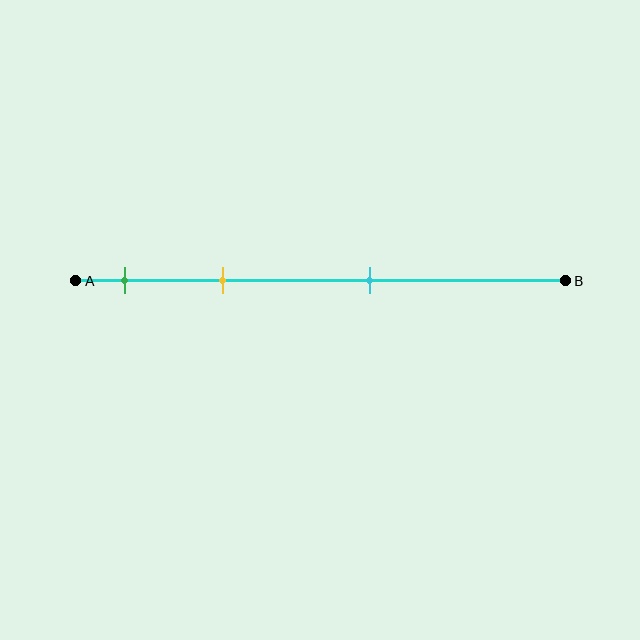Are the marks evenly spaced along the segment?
No, the marks are not evenly spaced.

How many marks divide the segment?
There are 3 marks dividing the segment.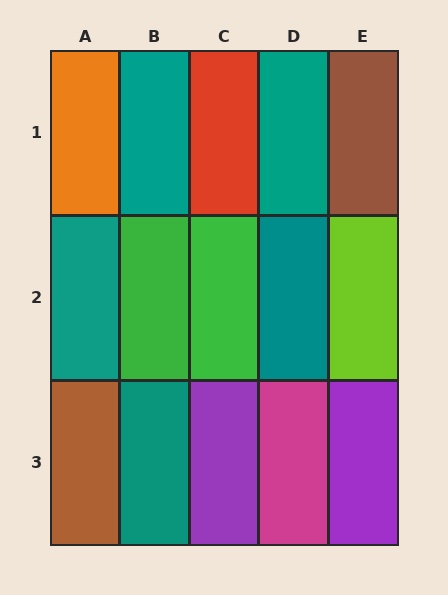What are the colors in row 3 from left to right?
Brown, teal, purple, magenta, purple.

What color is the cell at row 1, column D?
Teal.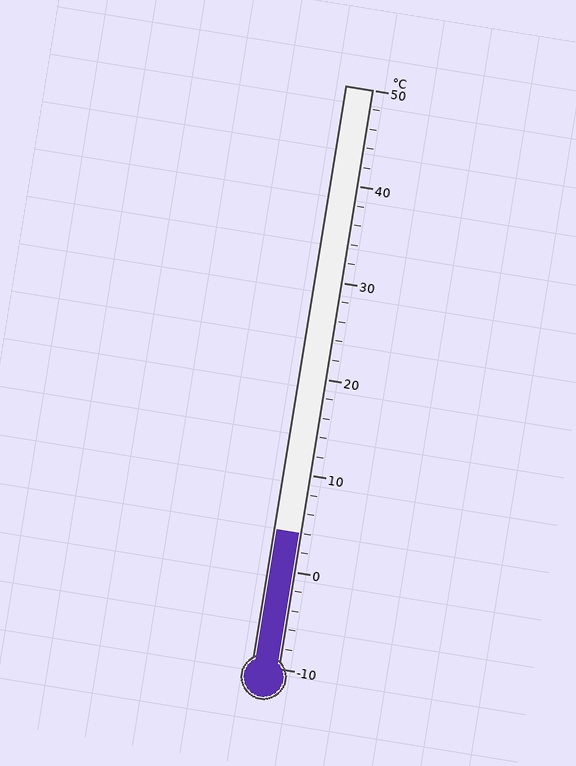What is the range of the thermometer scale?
The thermometer scale ranges from -10°C to 50°C.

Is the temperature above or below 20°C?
The temperature is below 20°C.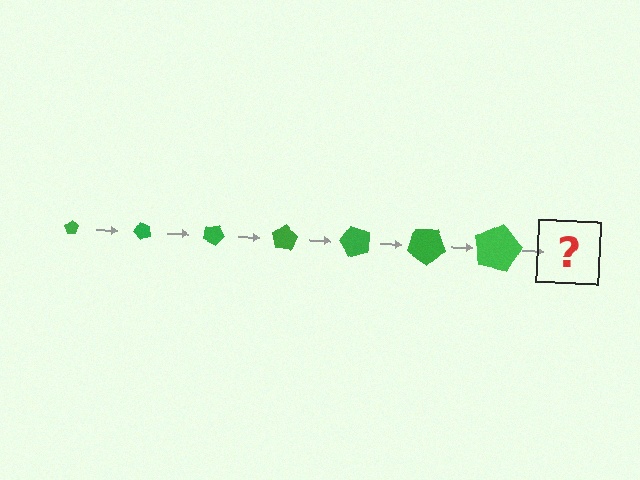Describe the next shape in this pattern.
It should be a pentagon, larger than the previous one and rotated 350 degrees from the start.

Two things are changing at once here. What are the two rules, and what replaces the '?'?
The two rules are that the pentagon grows larger each step and it rotates 50 degrees each step. The '?' should be a pentagon, larger than the previous one and rotated 350 degrees from the start.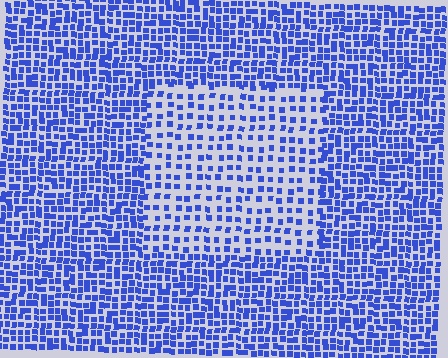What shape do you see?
I see a rectangle.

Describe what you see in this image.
The image contains small blue elements arranged at two different densities. A rectangle-shaped region is visible where the elements are less densely packed than the surrounding area.